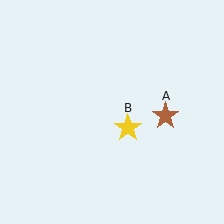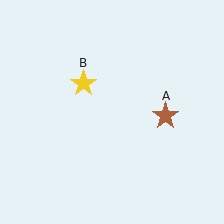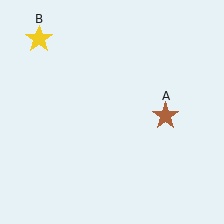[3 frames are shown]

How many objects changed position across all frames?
1 object changed position: yellow star (object B).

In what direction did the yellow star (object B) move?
The yellow star (object B) moved up and to the left.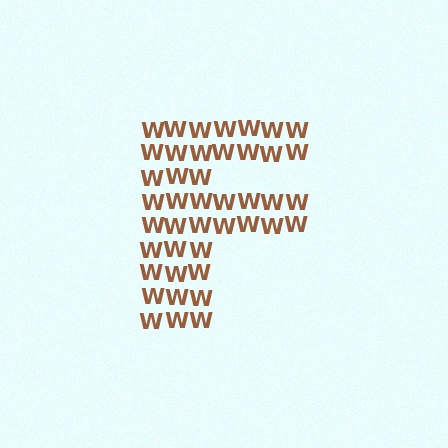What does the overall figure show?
The overall figure shows the letter F.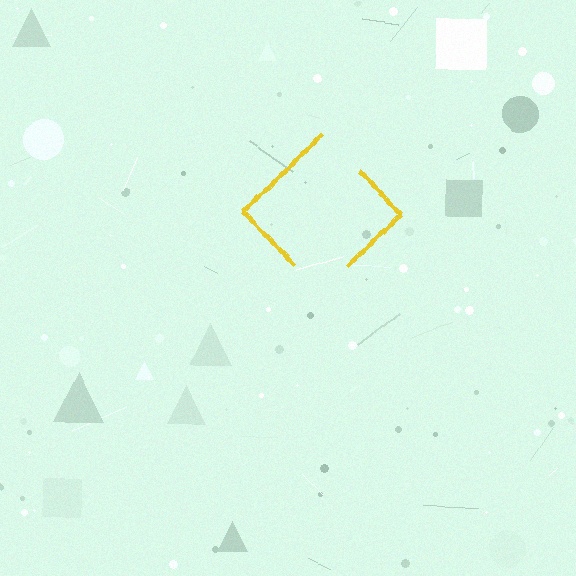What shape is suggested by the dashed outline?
The dashed outline suggests a diamond.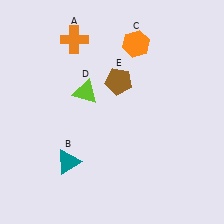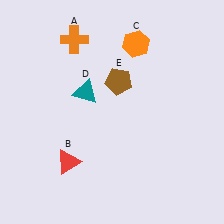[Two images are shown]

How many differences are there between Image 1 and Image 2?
There are 2 differences between the two images.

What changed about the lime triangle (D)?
In Image 1, D is lime. In Image 2, it changed to teal.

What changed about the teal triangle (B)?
In Image 1, B is teal. In Image 2, it changed to red.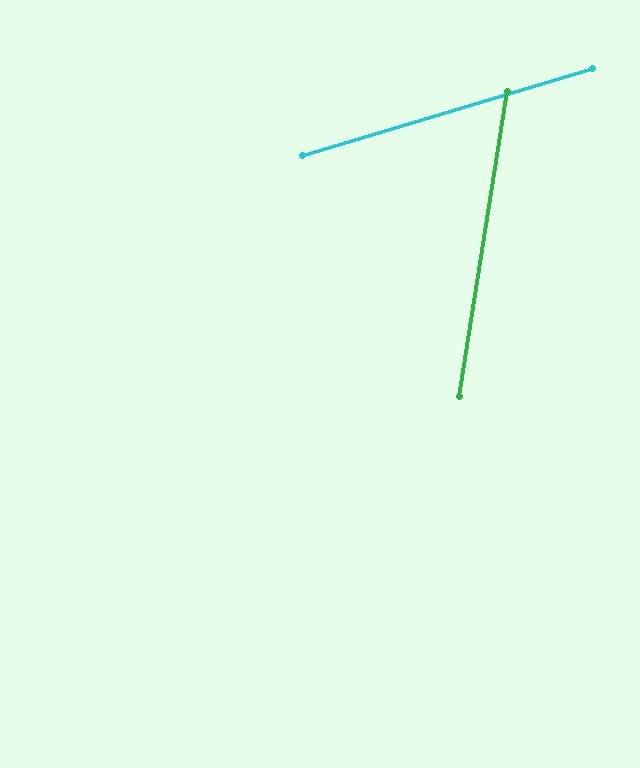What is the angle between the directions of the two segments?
Approximately 64 degrees.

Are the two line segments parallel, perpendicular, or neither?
Neither parallel nor perpendicular — they differ by about 64°.